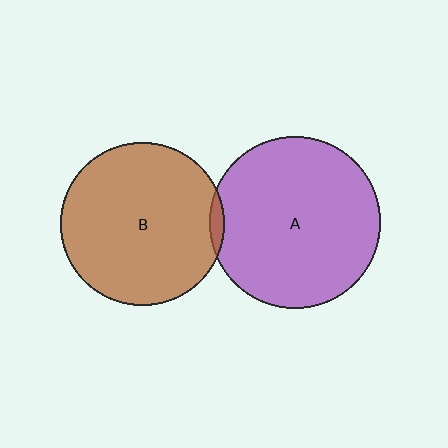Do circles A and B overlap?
Yes.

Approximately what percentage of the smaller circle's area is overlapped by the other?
Approximately 5%.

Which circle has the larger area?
Circle A (purple).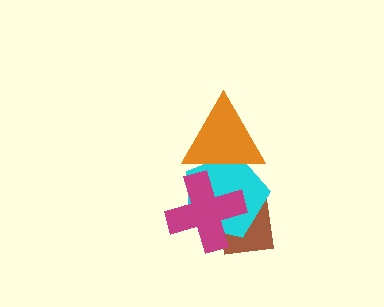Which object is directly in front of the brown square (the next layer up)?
The cyan pentagon is directly in front of the brown square.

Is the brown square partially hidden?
Yes, it is partially covered by another shape.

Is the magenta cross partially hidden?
No, no other shape covers it.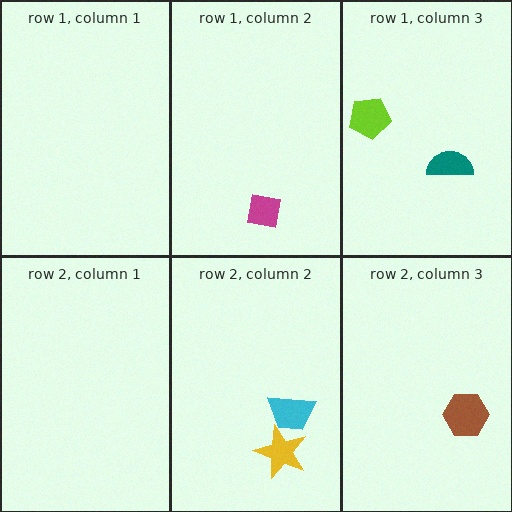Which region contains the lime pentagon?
The row 1, column 3 region.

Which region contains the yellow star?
The row 2, column 2 region.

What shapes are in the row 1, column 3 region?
The lime pentagon, the teal semicircle.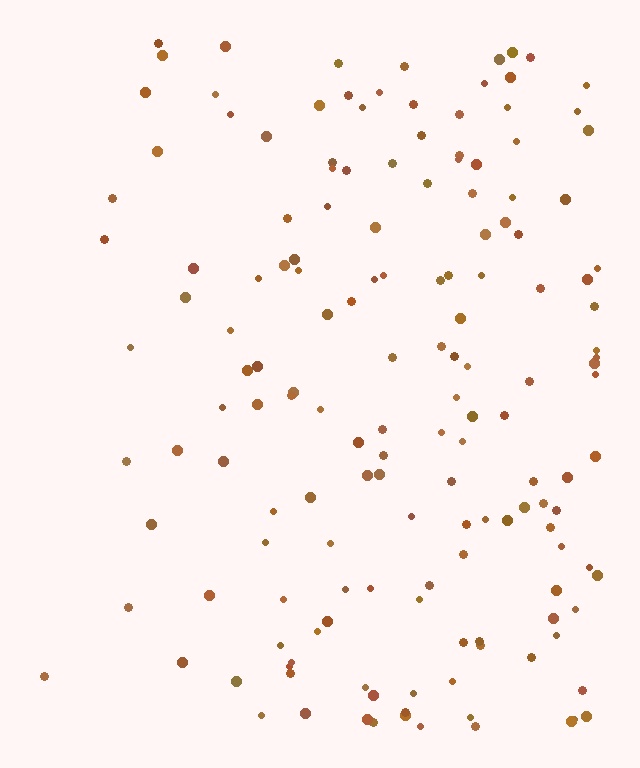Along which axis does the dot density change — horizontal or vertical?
Horizontal.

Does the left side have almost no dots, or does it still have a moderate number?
Still a moderate number, just noticeably fewer than the right.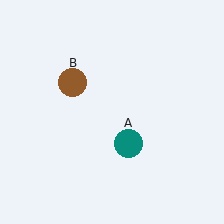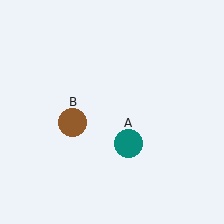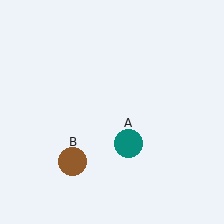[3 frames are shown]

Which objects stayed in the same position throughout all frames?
Teal circle (object A) remained stationary.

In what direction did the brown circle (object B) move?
The brown circle (object B) moved down.